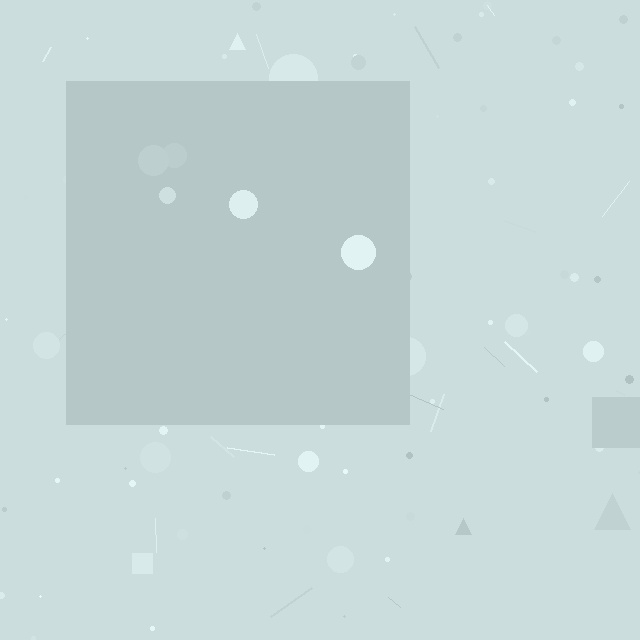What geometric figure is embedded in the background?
A square is embedded in the background.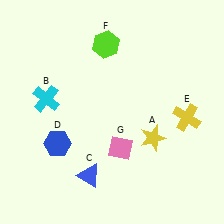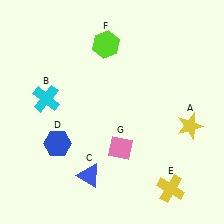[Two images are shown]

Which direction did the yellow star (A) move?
The yellow star (A) moved right.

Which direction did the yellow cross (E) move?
The yellow cross (E) moved down.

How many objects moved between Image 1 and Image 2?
2 objects moved between the two images.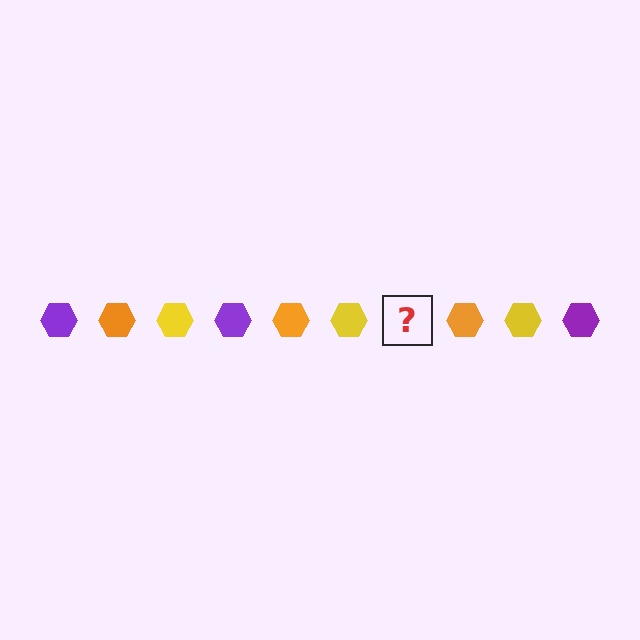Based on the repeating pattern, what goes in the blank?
The blank should be a purple hexagon.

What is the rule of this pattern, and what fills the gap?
The rule is that the pattern cycles through purple, orange, yellow hexagons. The gap should be filled with a purple hexagon.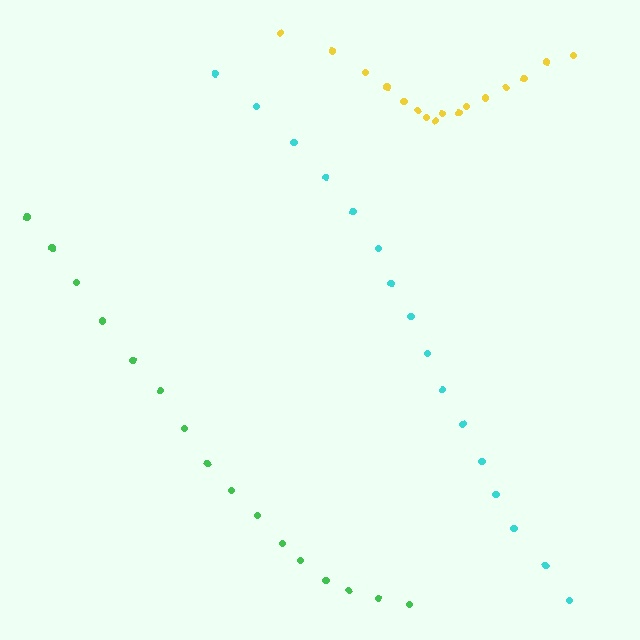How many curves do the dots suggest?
There are 3 distinct paths.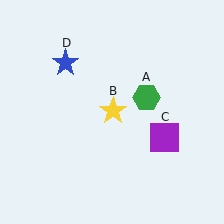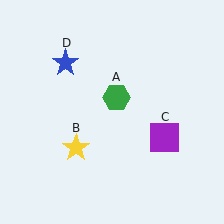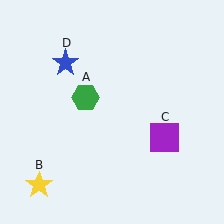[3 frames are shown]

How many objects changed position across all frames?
2 objects changed position: green hexagon (object A), yellow star (object B).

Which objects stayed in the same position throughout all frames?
Purple square (object C) and blue star (object D) remained stationary.